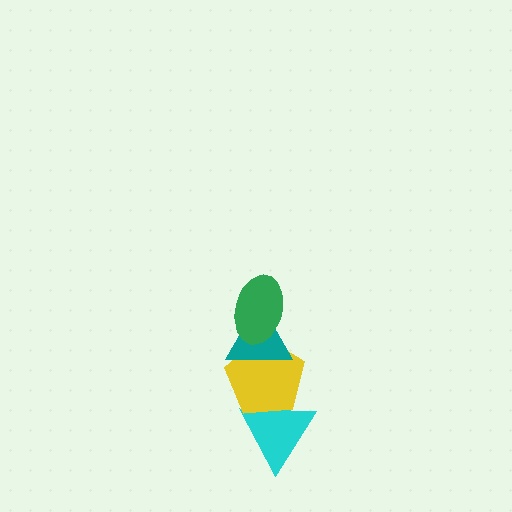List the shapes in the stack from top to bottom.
From top to bottom: the green ellipse, the teal triangle, the yellow pentagon, the cyan triangle.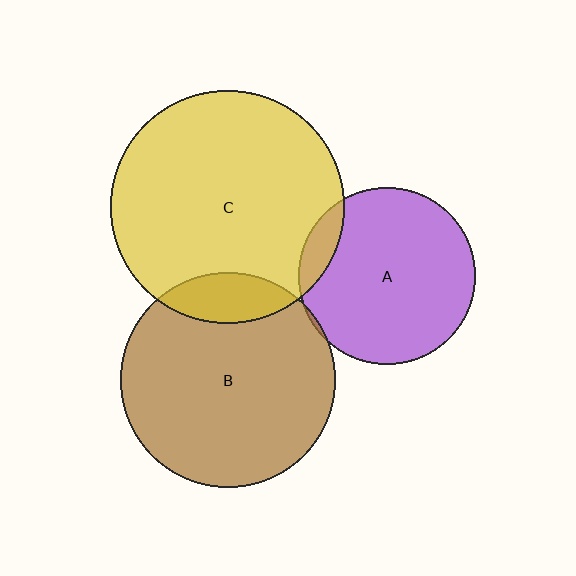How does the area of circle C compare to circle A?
Approximately 1.7 times.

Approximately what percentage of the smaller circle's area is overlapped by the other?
Approximately 5%.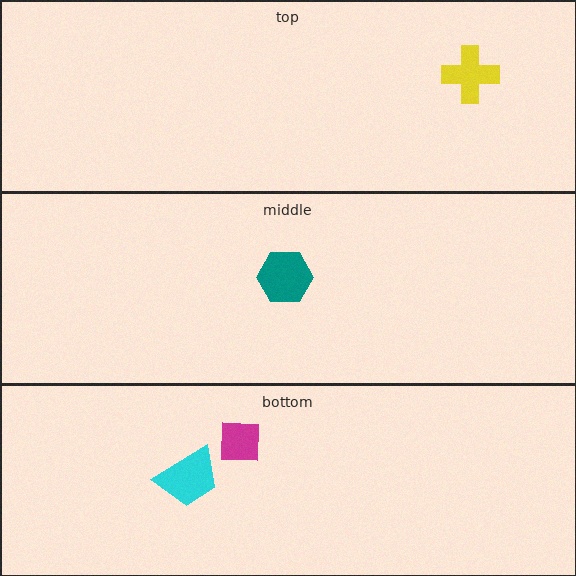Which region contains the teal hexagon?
The middle region.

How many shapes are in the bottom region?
2.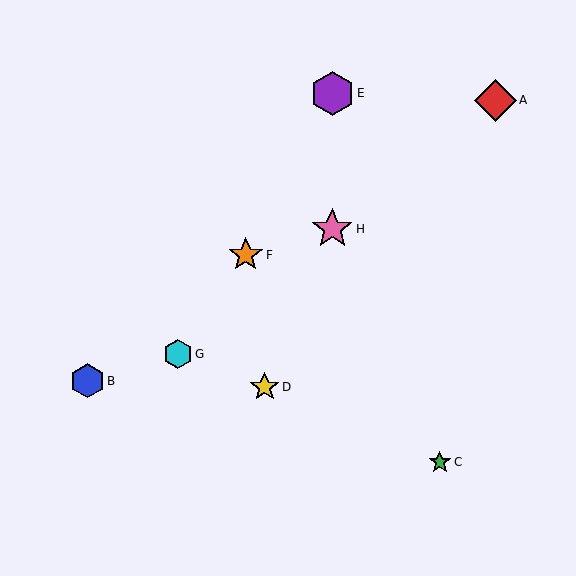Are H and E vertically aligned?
Yes, both are at x≈332.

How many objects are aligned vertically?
2 objects (E, H) are aligned vertically.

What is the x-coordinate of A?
Object A is at x≈495.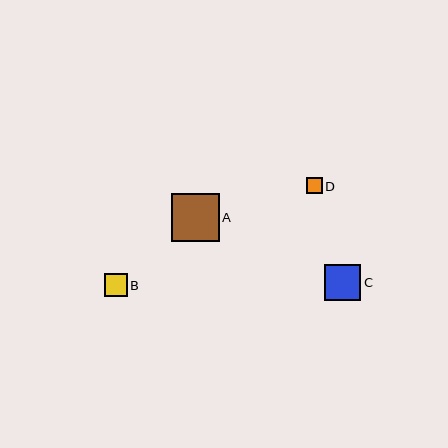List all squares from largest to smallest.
From largest to smallest: A, C, B, D.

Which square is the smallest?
Square D is the smallest with a size of approximately 16 pixels.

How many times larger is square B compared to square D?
Square B is approximately 1.5 times the size of square D.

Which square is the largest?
Square A is the largest with a size of approximately 48 pixels.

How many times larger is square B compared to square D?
Square B is approximately 1.5 times the size of square D.